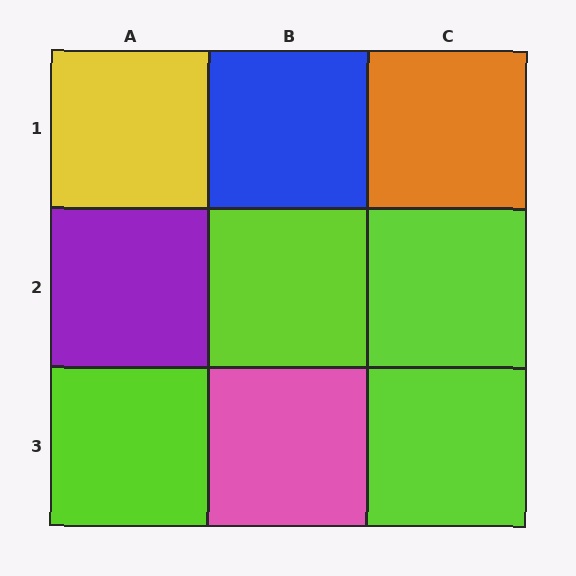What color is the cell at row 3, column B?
Pink.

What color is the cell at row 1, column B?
Blue.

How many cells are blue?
1 cell is blue.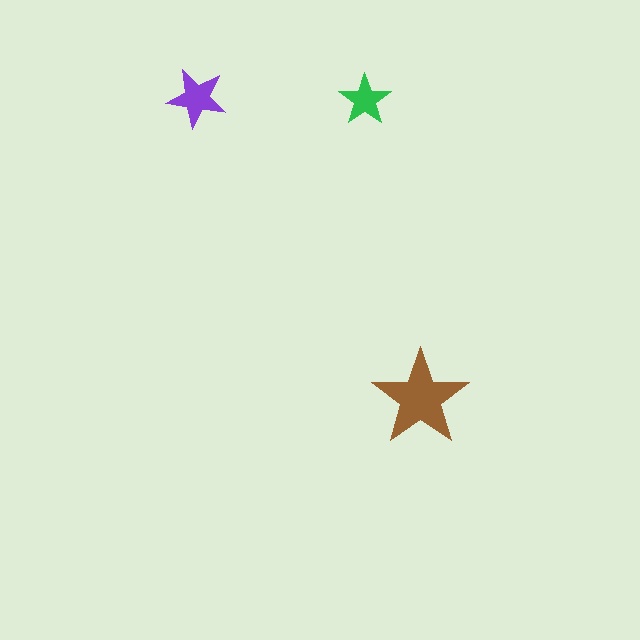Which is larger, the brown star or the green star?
The brown one.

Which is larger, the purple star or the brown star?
The brown one.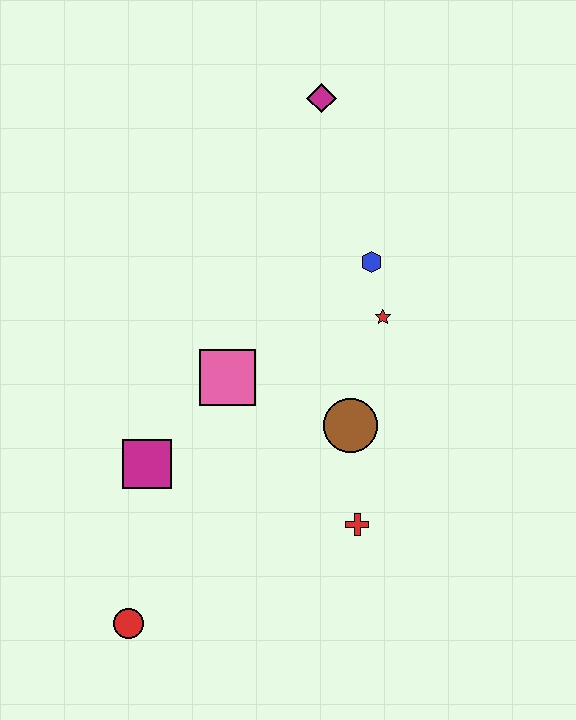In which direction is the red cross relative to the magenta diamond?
The red cross is below the magenta diamond.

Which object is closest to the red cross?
The brown circle is closest to the red cross.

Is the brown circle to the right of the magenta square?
Yes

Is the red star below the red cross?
No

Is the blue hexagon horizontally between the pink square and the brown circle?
No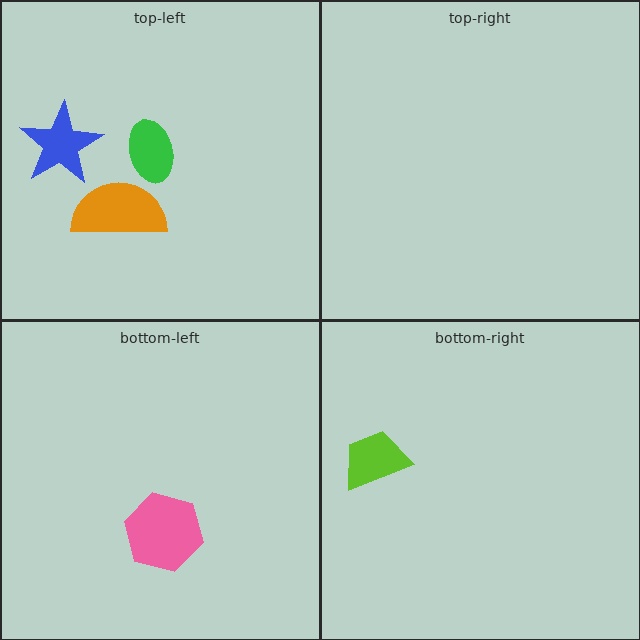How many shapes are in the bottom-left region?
1.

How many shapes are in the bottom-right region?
1.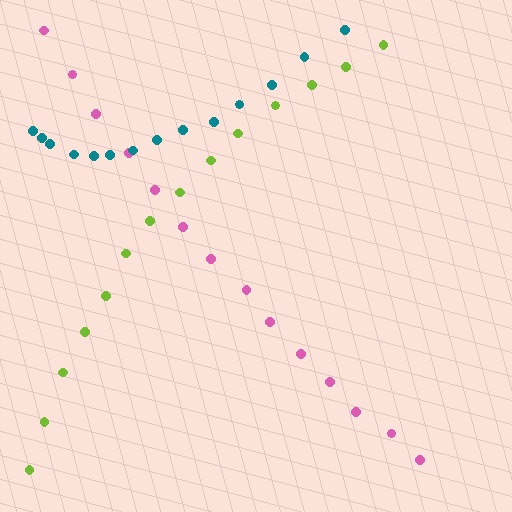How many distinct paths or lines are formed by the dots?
There are 3 distinct paths.